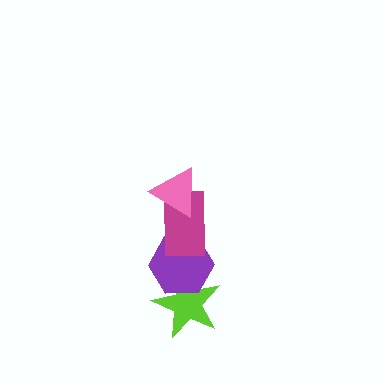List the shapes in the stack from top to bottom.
From top to bottom: the pink triangle, the magenta rectangle, the purple hexagon, the lime star.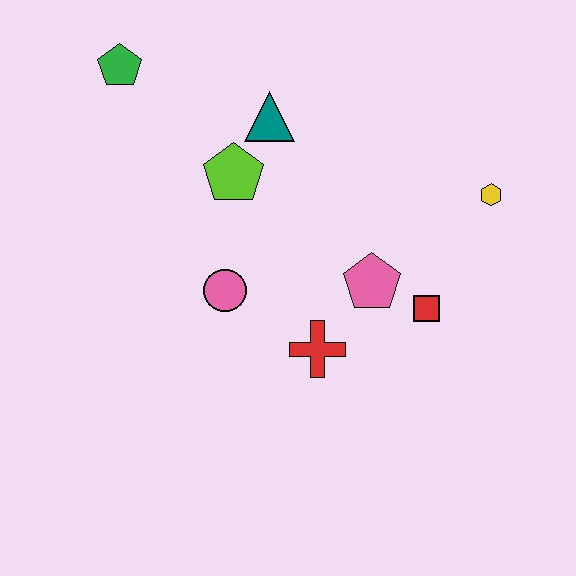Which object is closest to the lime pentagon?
The teal triangle is closest to the lime pentagon.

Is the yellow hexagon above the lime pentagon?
No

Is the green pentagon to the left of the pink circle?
Yes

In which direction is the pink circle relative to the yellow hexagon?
The pink circle is to the left of the yellow hexagon.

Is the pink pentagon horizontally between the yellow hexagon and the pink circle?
Yes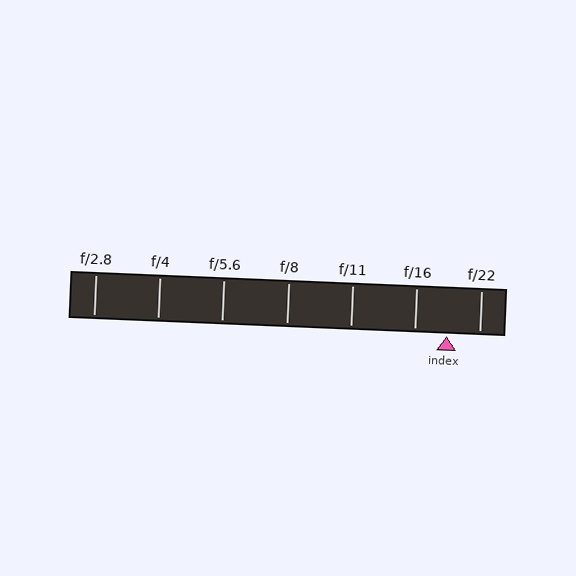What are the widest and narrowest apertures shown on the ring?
The widest aperture shown is f/2.8 and the narrowest is f/22.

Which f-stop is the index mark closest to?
The index mark is closest to f/16.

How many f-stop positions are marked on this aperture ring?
There are 7 f-stop positions marked.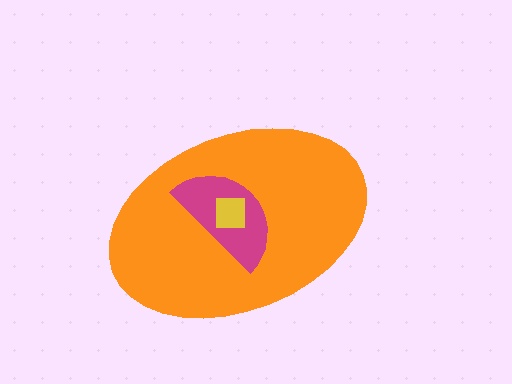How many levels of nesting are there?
3.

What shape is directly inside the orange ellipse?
The magenta semicircle.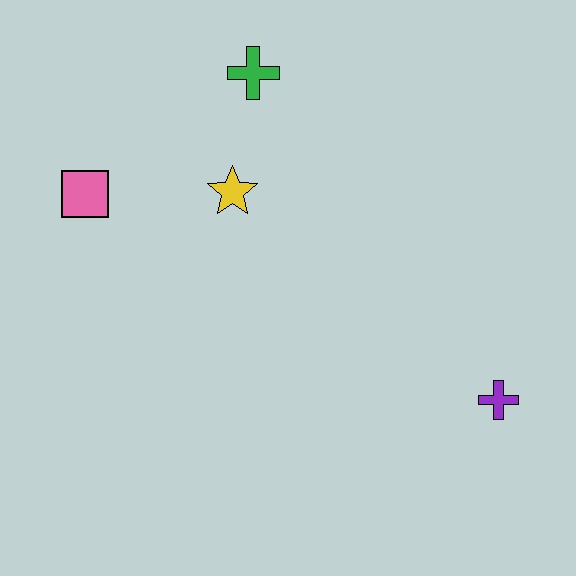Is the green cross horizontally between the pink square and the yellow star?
No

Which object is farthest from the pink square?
The purple cross is farthest from the pink square.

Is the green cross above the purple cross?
Yes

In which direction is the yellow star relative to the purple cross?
The yellow star is to the left of the purple cross.